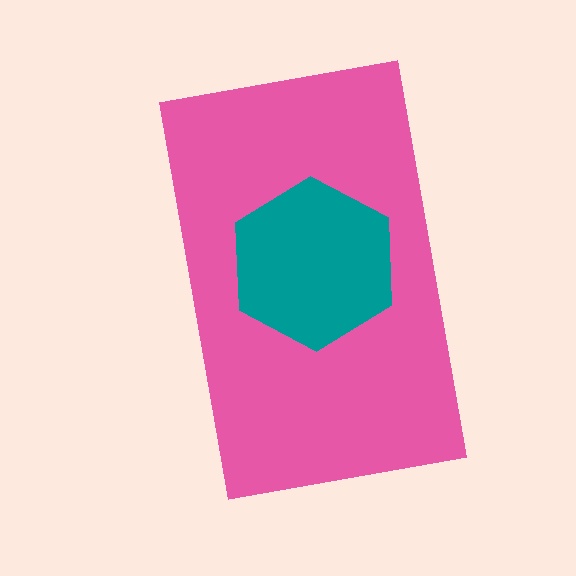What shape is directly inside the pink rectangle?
The teal hexagon.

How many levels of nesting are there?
2.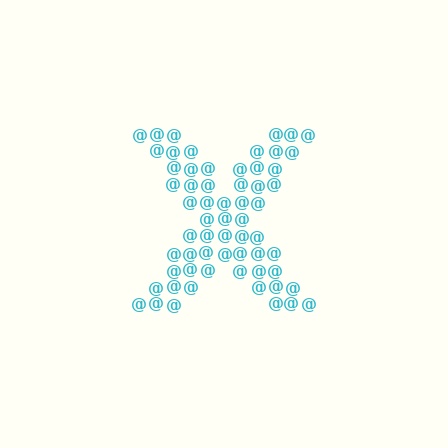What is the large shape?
The large shape is the letter X.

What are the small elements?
The small elements are at signs.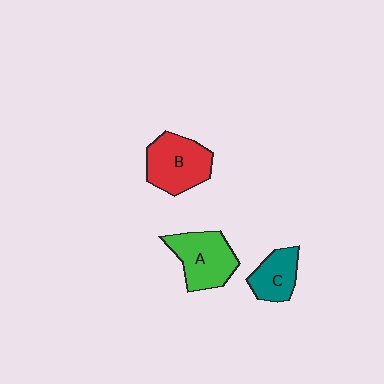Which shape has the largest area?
Shape B (red).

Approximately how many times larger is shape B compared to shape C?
Approximately 1.5 times.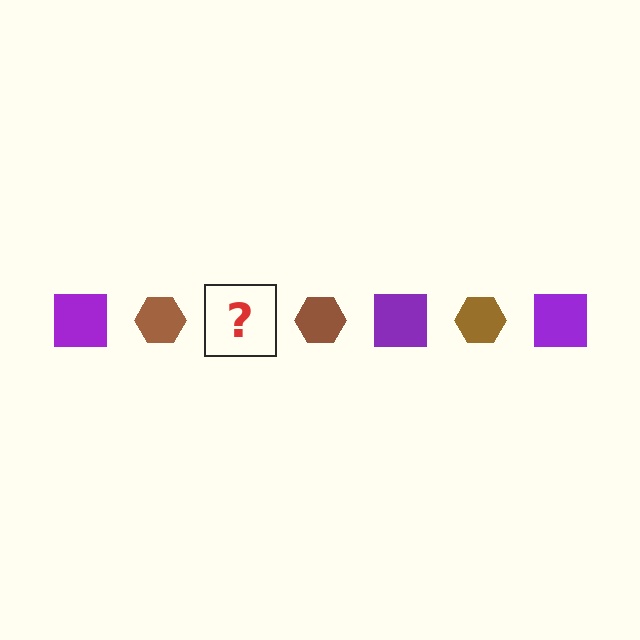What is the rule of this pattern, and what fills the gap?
The rule is that the pattern alternates between purple square and brown hexagon. The gap should be filled with a purple square.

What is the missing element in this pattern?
The missing element is a purple square.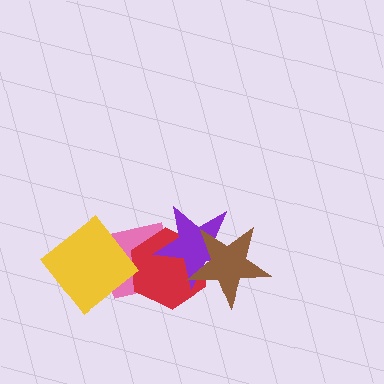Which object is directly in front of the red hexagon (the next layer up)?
The yellow diamond is directly in front of the red hexagon.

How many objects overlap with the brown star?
2 objects overlap with the brown star.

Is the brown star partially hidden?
No, no other shape covers it.